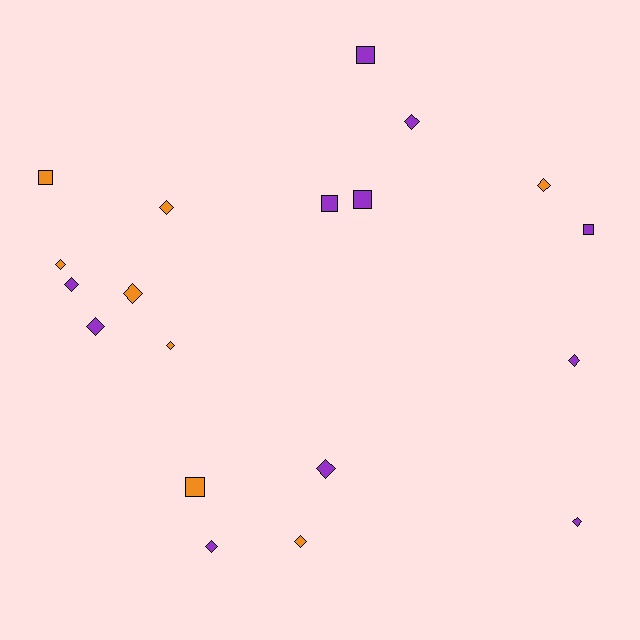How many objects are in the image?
There are 19 objects.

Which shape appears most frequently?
Diamond, with 13 objects.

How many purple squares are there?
There are 4 purple squares.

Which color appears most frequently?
Purple, with 11 objects.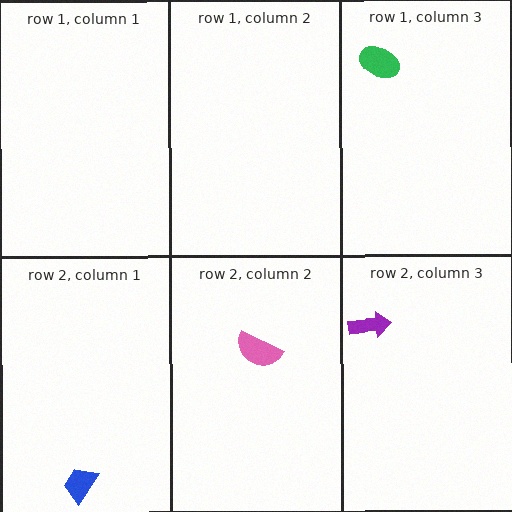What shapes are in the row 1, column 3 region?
The green ellipse.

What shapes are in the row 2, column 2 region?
The pink semicircle.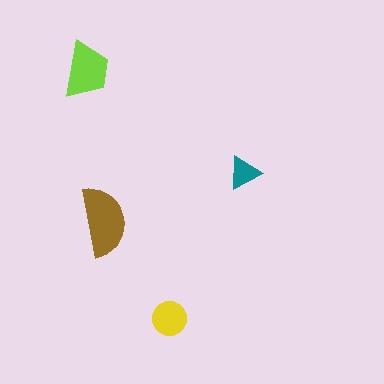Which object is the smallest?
The teal triangle.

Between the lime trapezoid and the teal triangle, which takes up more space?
The lime trapezoid.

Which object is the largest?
The brown semicircle.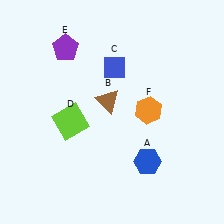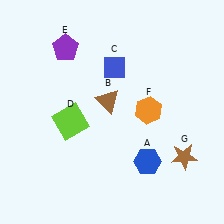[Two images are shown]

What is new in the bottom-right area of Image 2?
A brown star (G) was added in the bottom-right area of Image 2.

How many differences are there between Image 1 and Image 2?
There is 1 difference between the two images.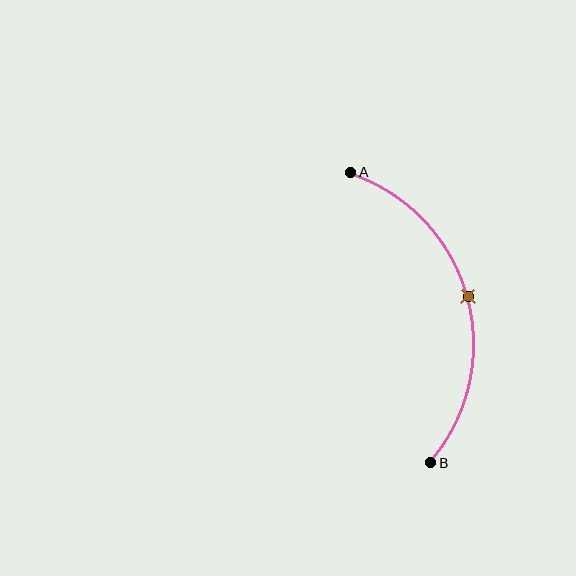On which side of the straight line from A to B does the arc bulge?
The arc bulges to the right of the straight line connecting A and B.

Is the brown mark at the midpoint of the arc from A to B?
Yes. The brown mark lies on the arc at equal arc-length from both A and B — it is the arc midpoint.